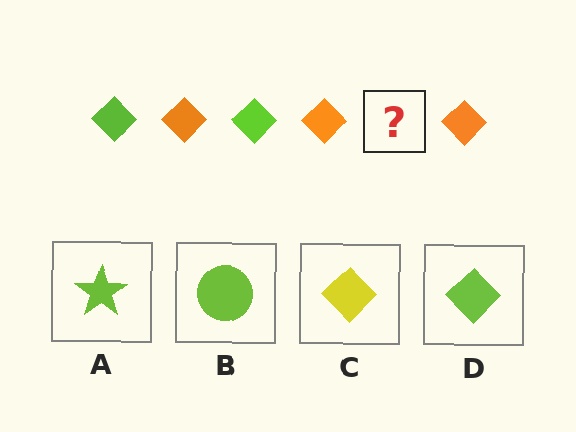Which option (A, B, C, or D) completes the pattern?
D.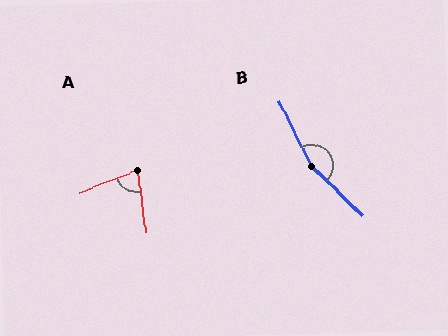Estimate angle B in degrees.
Approximately 161 degrees.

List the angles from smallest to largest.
A (76°), B (161°).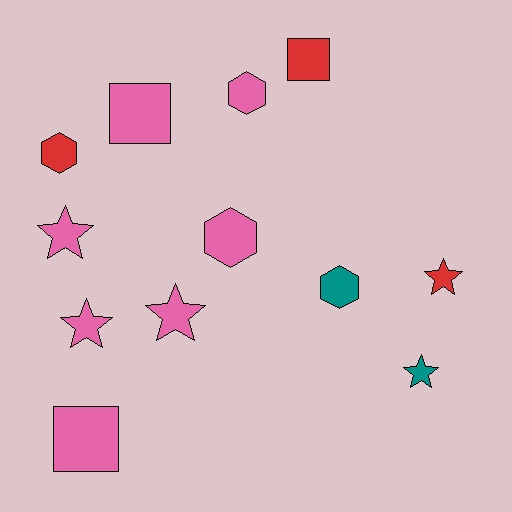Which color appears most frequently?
Pink, with 7 objects.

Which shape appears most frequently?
Star, with 5 objects.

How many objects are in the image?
There are 12 objects.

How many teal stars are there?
There is 1 teal star.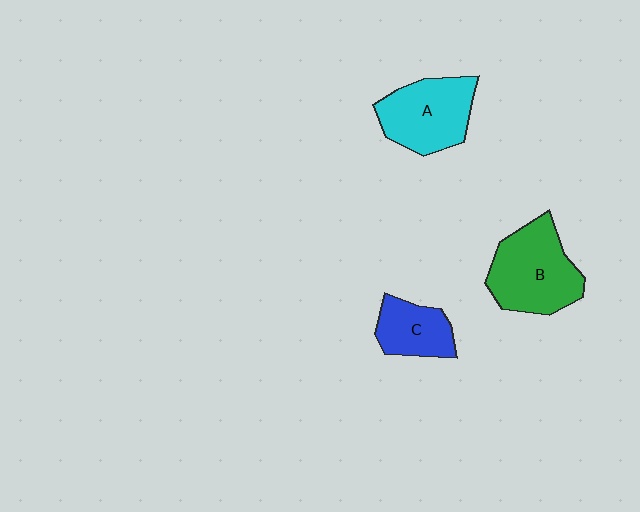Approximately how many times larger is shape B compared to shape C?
Approximately 1.7 times.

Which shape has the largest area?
Shape B (green).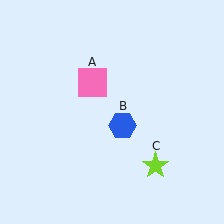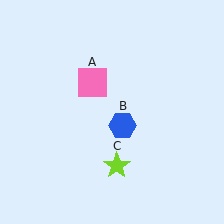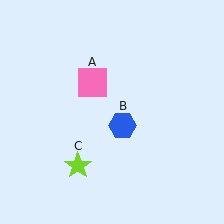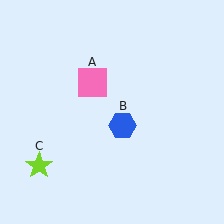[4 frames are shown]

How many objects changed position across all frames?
1 object changed position: lime star (object C).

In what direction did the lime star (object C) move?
The lime star (object C) moved left.